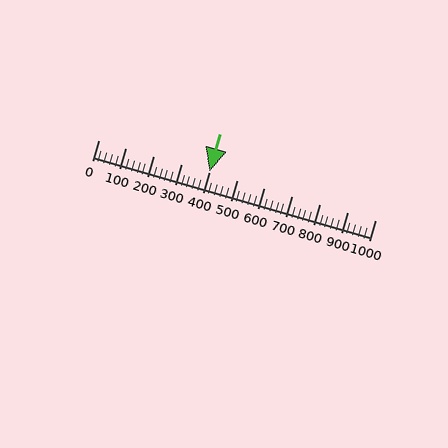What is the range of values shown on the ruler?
The ruler shows values from 0 to 1000.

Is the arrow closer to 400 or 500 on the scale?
The arrow is closer to 400.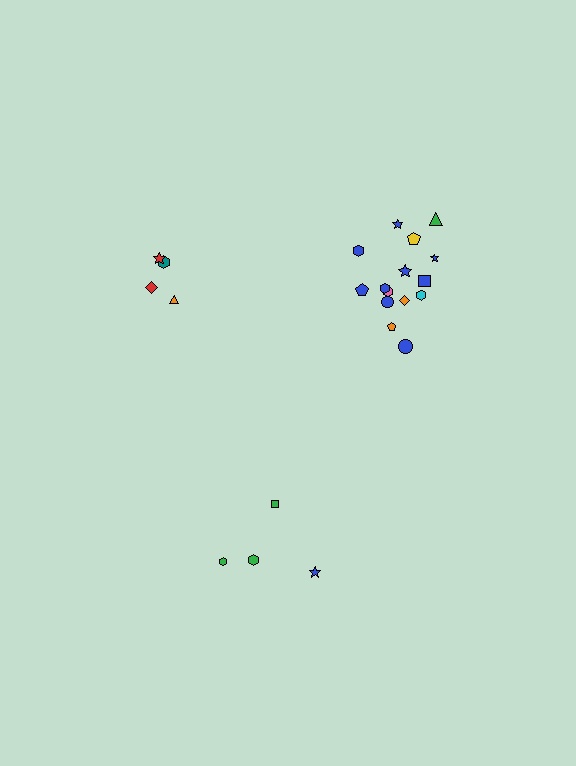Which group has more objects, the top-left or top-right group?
The top-right group.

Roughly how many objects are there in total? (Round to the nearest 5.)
Roughly 25 objects in total.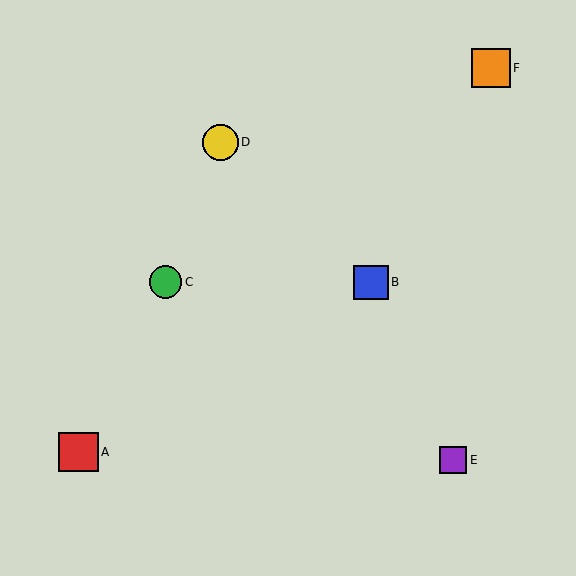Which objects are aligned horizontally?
Objects B, C are aligned horizontally.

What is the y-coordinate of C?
Object C is at y≈282.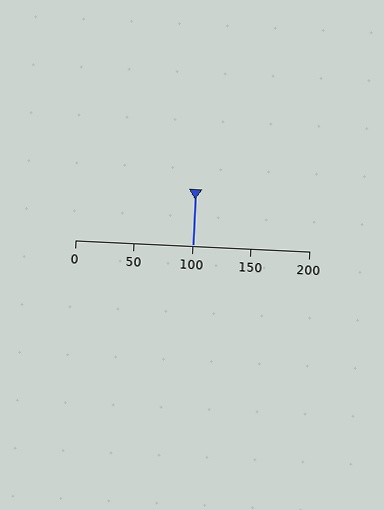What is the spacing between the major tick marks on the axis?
The major ticks are spaced 50 apart.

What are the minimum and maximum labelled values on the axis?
The axis runs from 0 to 200.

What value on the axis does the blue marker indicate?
The marker indicates approximately 100.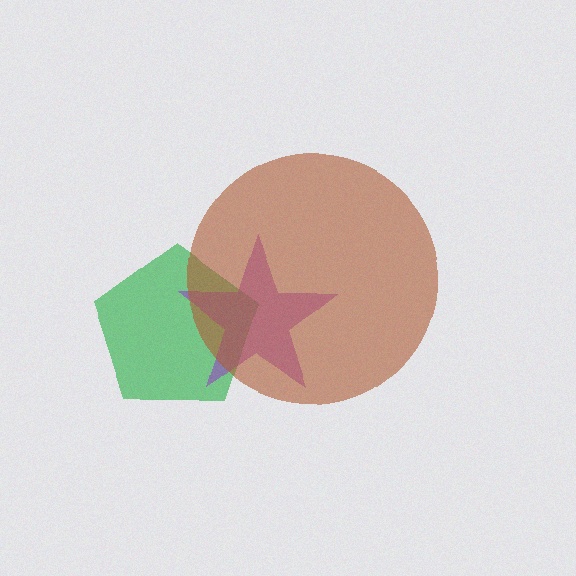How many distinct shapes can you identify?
There are 3 distinct shapes: a green pentagon, a purple star, a brown circle.